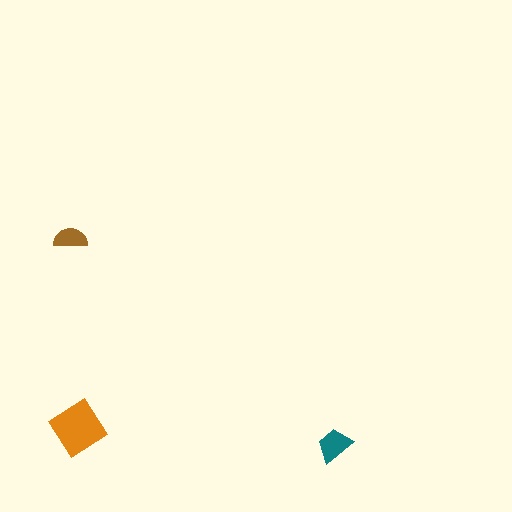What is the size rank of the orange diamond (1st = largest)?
1st.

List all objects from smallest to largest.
The brown semicircle, the teal trapezoid, the orange diamond.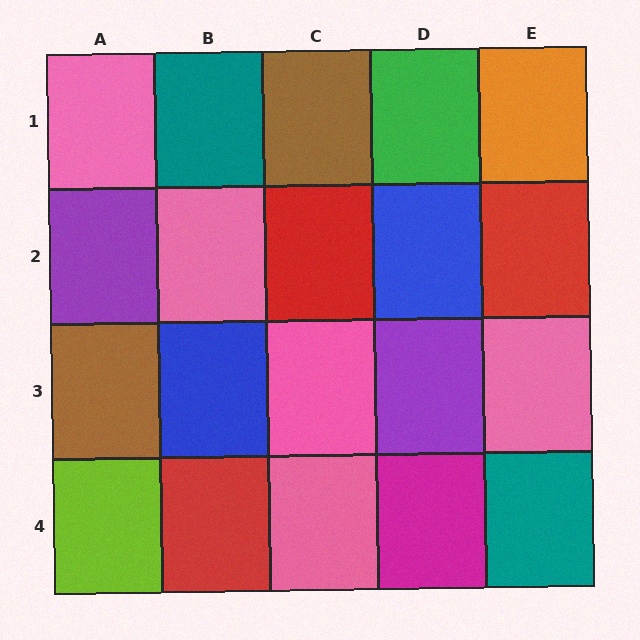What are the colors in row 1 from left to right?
Pink, teal, brown, green, orange.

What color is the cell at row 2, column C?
Red.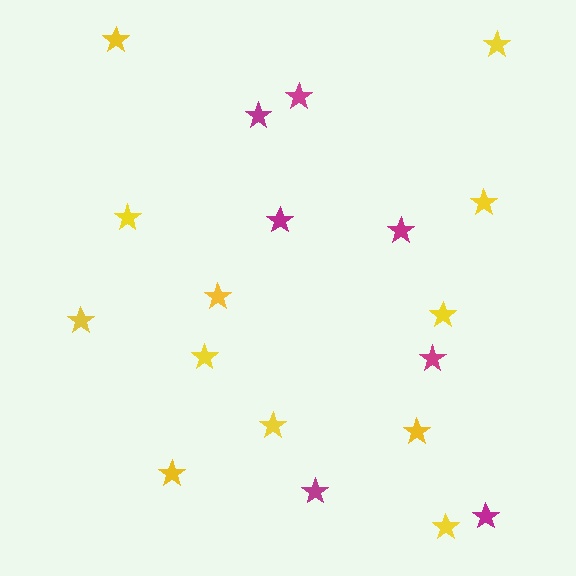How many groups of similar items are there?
There are 2 groups: one group of magenta stars (7) and one group of yellow stars (12).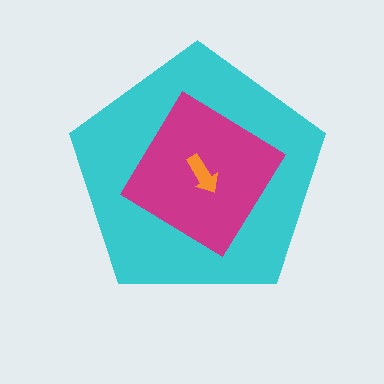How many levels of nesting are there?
3.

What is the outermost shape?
The cyan pentagon.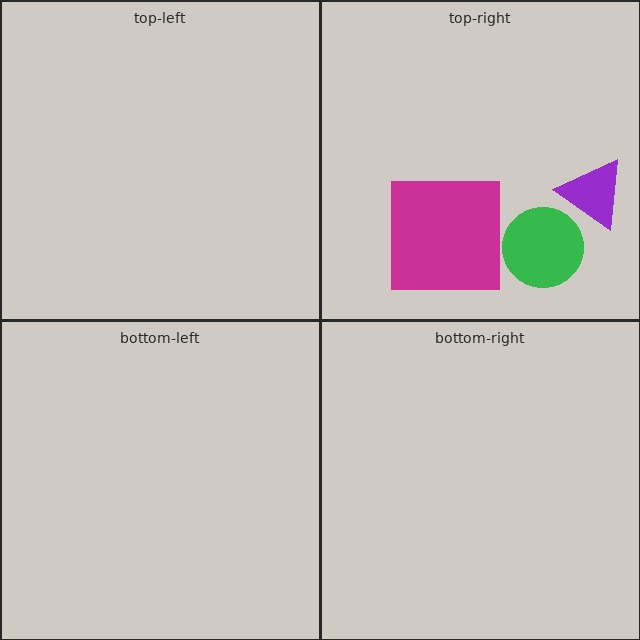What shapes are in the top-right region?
The green circle, the purple triangle, the magenta square.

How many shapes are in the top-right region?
3.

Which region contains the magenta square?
The top-right region.